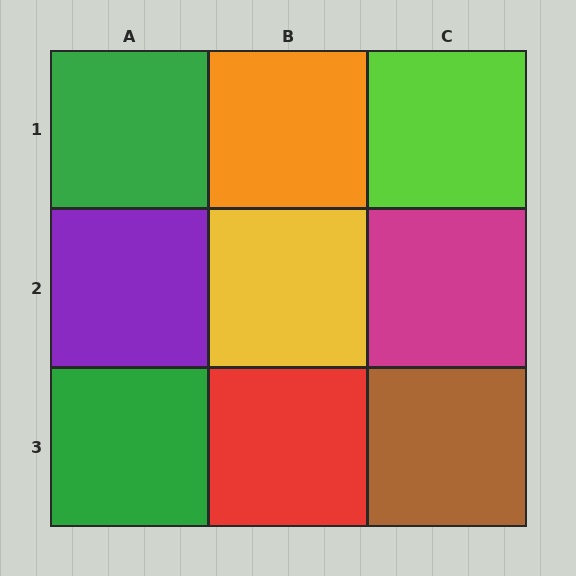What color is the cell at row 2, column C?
Magenta.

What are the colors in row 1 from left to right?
Green, orange, lime.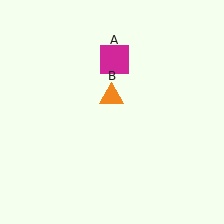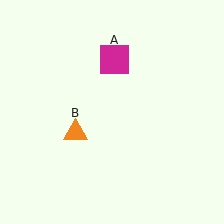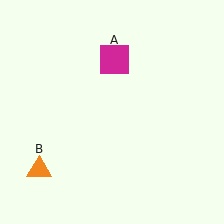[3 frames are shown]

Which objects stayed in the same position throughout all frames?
Magenta square (object A) remained stationary.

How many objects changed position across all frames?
1 object changed position: orange triangle (object B).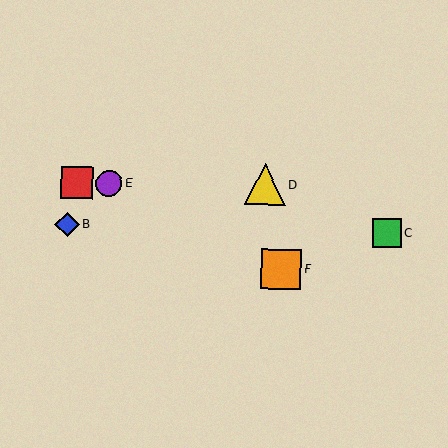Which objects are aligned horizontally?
Objects A, D, E are aligned horizontally.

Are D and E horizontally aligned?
Yes, both are at y≈185.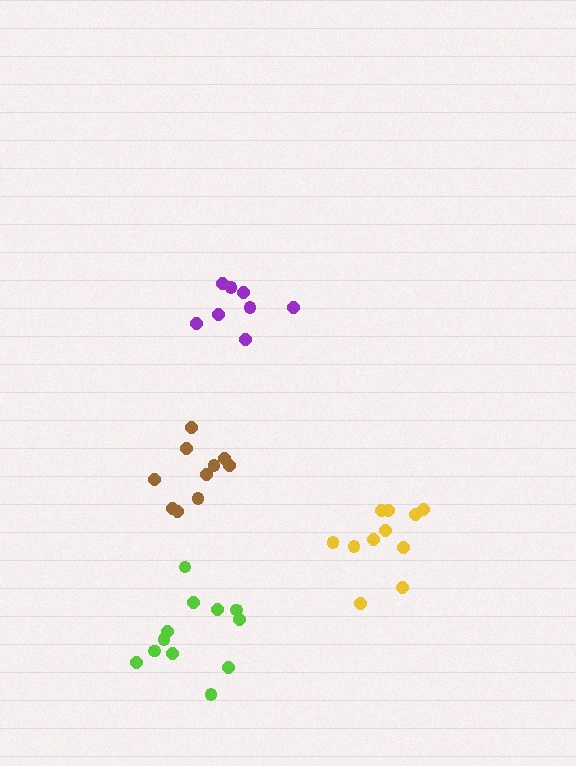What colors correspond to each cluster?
The clusters are colored: lime, purple, yellow, brown.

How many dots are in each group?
Group 1: 12 dots, Group 2: 8 dots, Group 3: 11 dots, Group 4: 10 dots (41 total).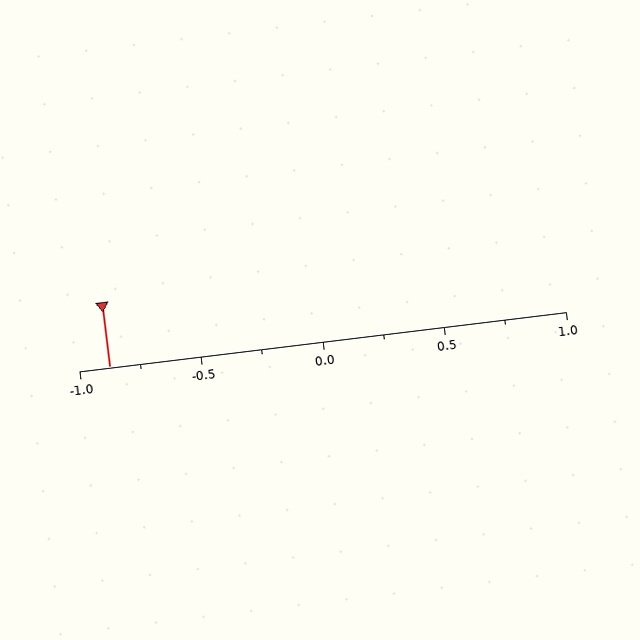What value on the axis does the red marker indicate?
The marker indicates approximately -0.88.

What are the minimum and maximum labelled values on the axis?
The axis runs from -1.0 to 1.0.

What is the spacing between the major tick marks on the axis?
The major ticks are spaced 0.5 apart.